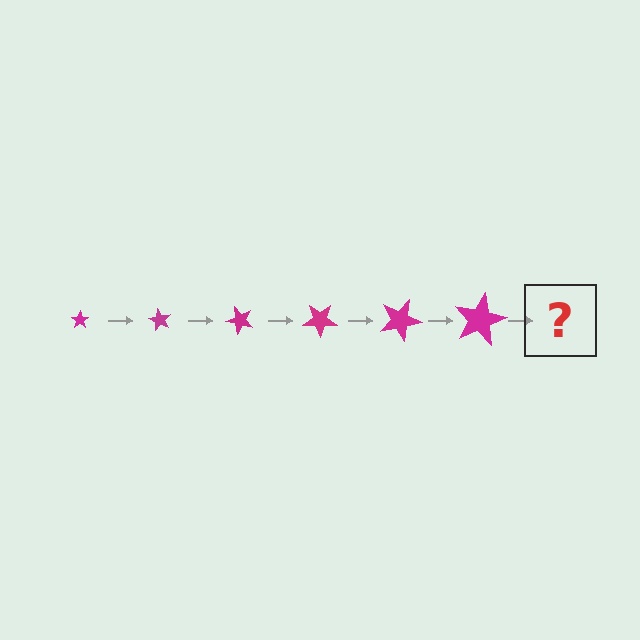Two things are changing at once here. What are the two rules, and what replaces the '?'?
The two rules are that the star grows larger each step and it rotates 60 degrees each step. The '?' should be a star, larger than the previous one and rotated 360 degrees from the start.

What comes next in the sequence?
The next element should be a star, larger than the previous one and rotated 360 degrees from the start.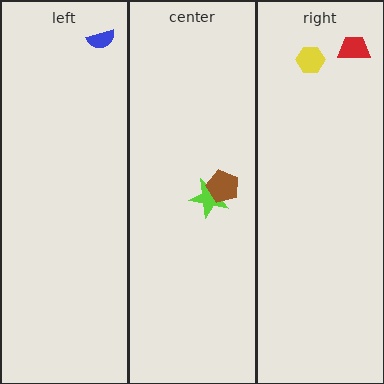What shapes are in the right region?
The yellow hexagon, the red trapezoid.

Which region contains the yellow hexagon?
The right region.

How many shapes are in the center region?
2.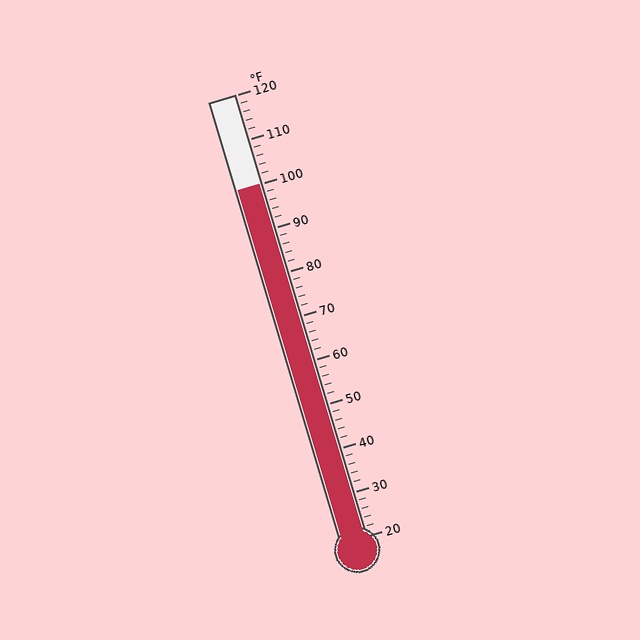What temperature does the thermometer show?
The thermometer shows approximately 100°F.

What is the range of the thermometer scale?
The thermometer scale ranges from 20°F to 120°F.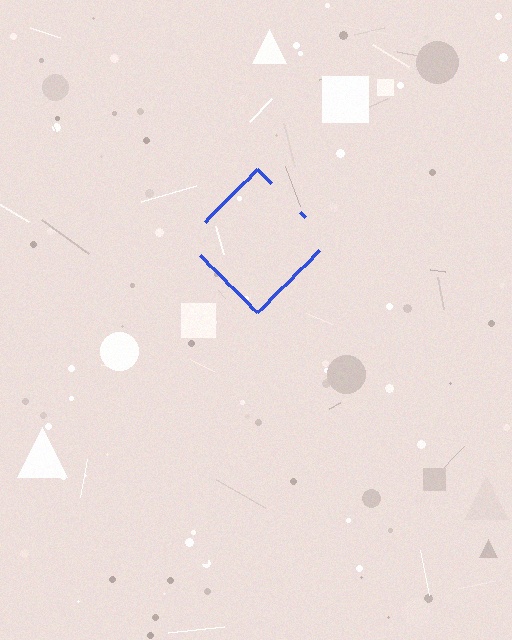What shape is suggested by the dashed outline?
The dashed outline suggests a diamond.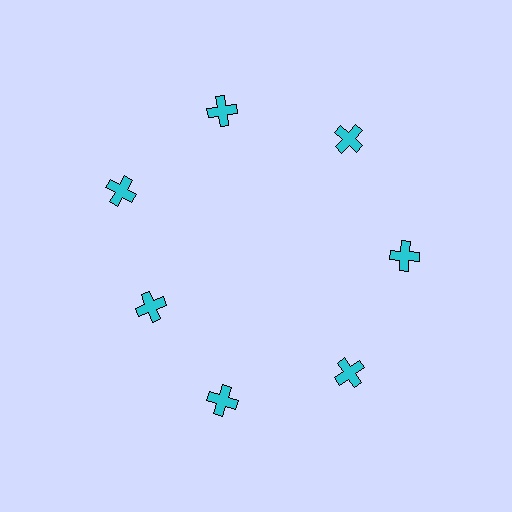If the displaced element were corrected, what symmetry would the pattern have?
It would have 7-fold rotational symmetry — the pattern would map onto itself every 51 degrees.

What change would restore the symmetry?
The symmetry would be restored by moving it outward, back onto the ring so that all 7 crosses sit at equal angles and equal distance from the center.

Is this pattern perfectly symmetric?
No. The 7 cyan crosses are arranged in a ring, but one element near the 8 o'clock position is pulled inward toward the center, breaking the 7-fold rotational symmetry.